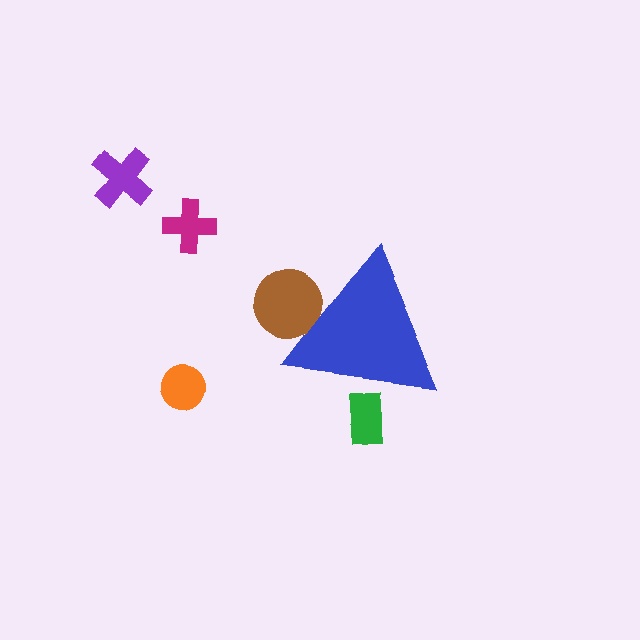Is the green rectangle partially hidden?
Yes, the green rectangle is partially hidden behind the blue triangle.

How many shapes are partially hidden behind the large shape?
2 shapes are partially hidden.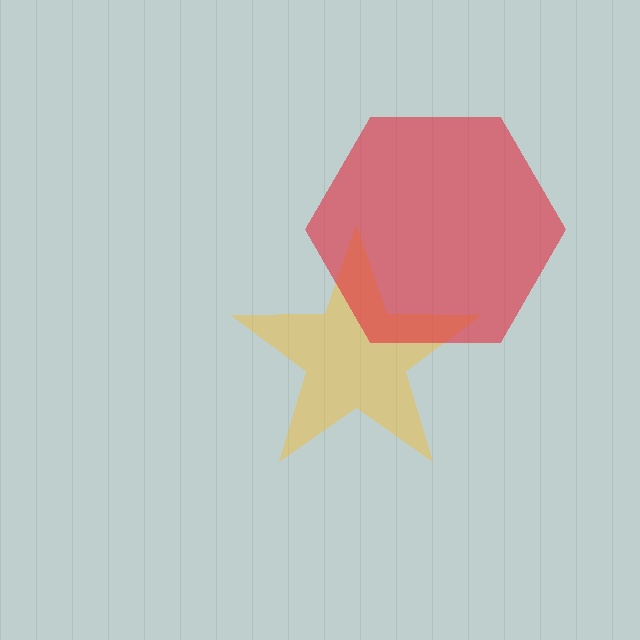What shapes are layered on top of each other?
The layered shapes are: a yellow star, a red hexagon.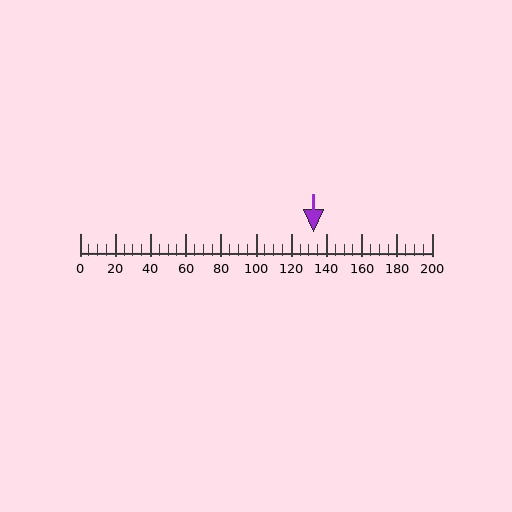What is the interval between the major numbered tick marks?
The major tick marks are spaced 20 units apart.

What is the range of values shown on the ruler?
The ruler shows values from 0 to 200.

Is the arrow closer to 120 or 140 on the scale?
The arrow is closer to 140.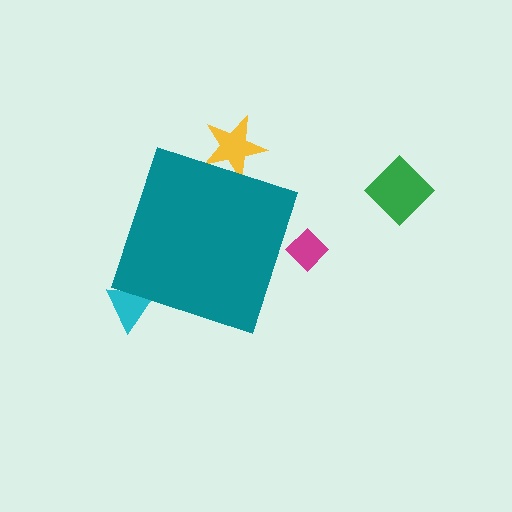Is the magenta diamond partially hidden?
Yes, the magenta diamond is partially hidden behind the teal diamond.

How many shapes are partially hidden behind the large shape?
3 shapes are partially hidden.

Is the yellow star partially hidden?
Yes, the yellow star is partially hidden behind the teal diamond.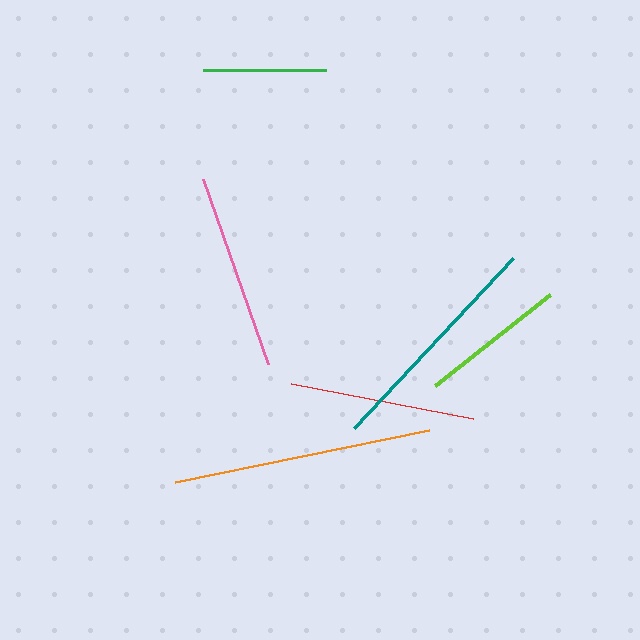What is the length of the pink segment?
The pink segment is approximately 197 pixels long.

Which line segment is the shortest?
The green line is the shortest at approximately 124 pixels.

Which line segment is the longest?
The orange line is the longest at approximately 259 pixels.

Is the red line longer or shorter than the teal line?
The teal line is longer than the red line.